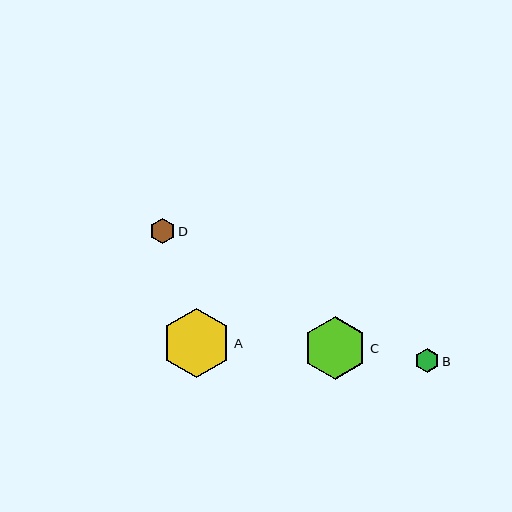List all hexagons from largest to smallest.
From largest to smallest: A, C, D, B.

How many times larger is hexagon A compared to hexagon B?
Hexagon A is approximately 2.8 times the size of hexagon B.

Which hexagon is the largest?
Hexagon A is the largest with a size of approximately 69 pixels.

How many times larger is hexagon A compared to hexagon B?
Hexagon A is approximately 2.8 times the size of hexagon B.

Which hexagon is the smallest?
Hexagon B is the smallest with a size of approximately 24 pixels.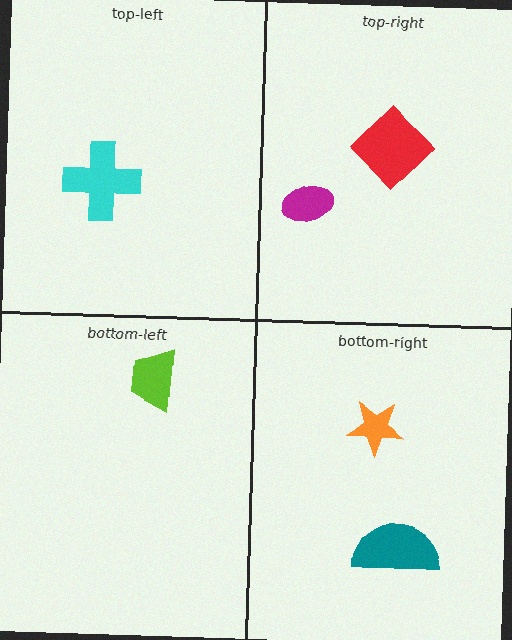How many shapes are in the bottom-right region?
2.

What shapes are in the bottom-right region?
The orange star, the teal semicircle.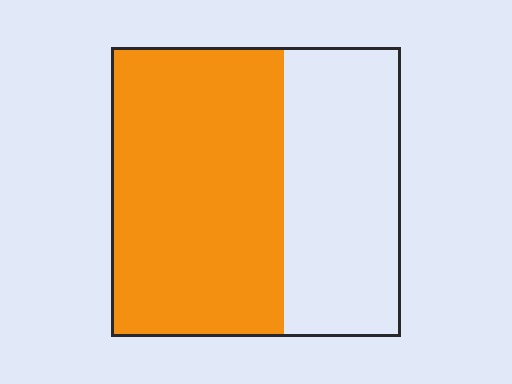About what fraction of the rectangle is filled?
About three fifths (3/5).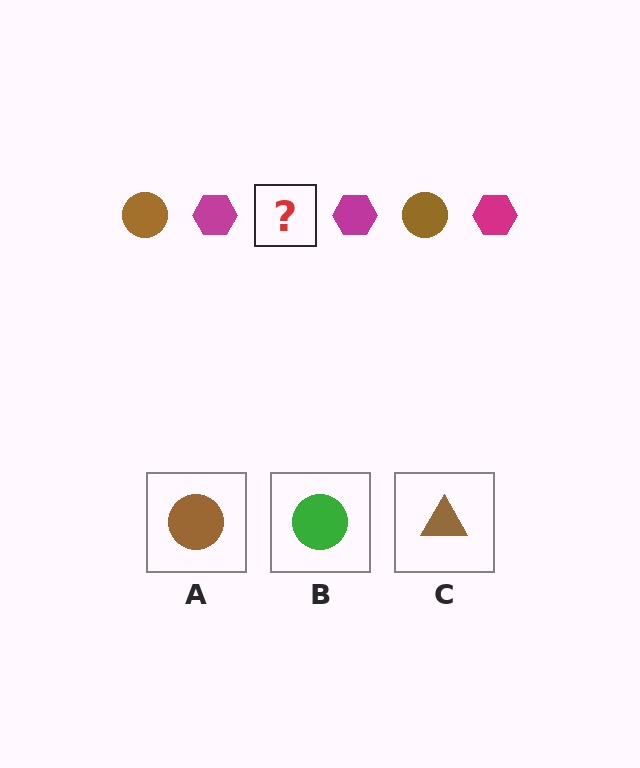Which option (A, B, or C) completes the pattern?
A.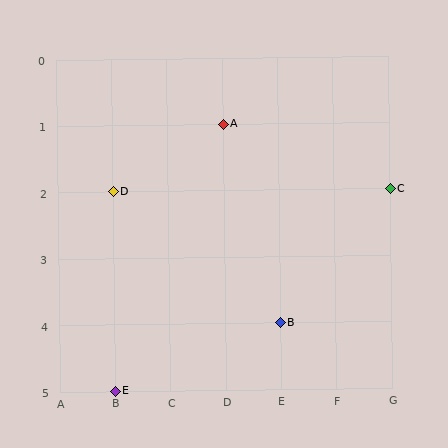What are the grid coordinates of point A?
Point A is at grid coordinates (D, 1).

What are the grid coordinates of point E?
Point E is at grid coordinates (B, 5).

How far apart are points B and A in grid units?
Points B and A are 1 column and 3 rows apart (about 3.2 grid units diagonally).